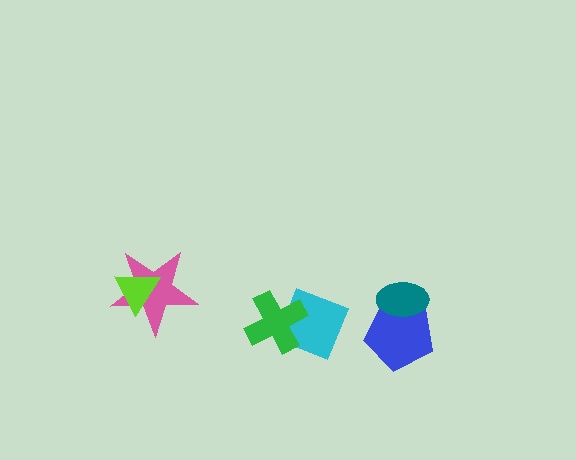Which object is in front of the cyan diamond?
The green cross is in front of the cyan diamond.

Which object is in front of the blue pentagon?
The teal ellipse is in front of the blue pentagon.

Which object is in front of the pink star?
The lime triangle is in front of the pink star.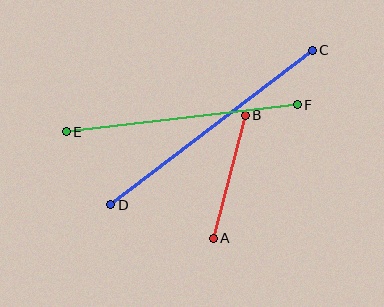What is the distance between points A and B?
The distance is approximately 127 pixels.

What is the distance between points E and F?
The distance is approximately 233 pixels.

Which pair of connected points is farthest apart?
Points C and D are farthest apart.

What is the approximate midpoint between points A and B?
The midpoint is at approximately (229, 177) pixels.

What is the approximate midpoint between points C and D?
The midpoint is at approximately (212, 127) pixels.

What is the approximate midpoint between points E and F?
The midpoint is at approximately (182, 118) pixels.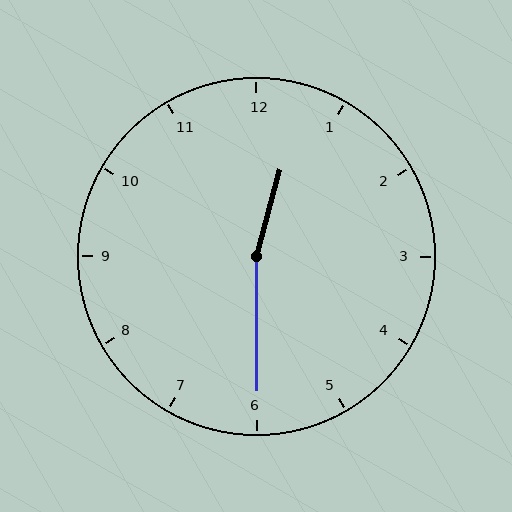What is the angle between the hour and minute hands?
Approximately 165 degrees.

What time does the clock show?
12:30.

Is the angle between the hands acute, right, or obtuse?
It is obtuse.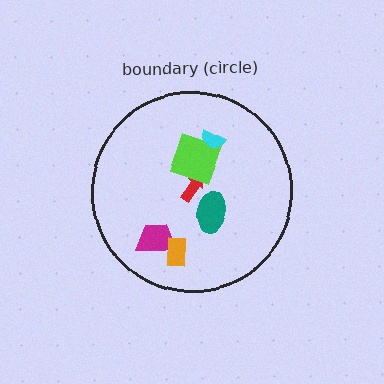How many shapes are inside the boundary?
6 inside, 0 outside.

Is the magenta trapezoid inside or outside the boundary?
Inside.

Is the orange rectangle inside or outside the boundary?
Inside.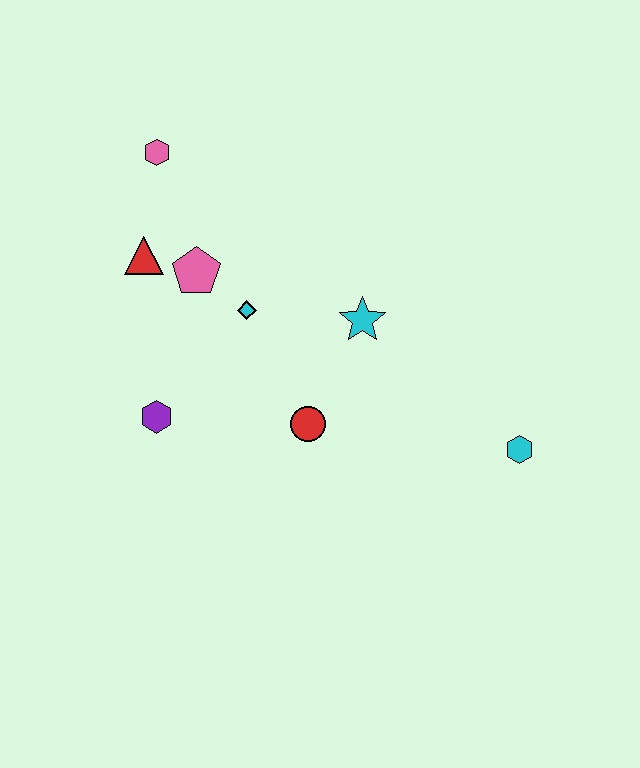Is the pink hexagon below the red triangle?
No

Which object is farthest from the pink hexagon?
The cyan hexagon is farthest from the pink hexagon.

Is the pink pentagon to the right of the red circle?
No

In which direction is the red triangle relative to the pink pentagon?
The red triangle is to the left of the pink pentagon.